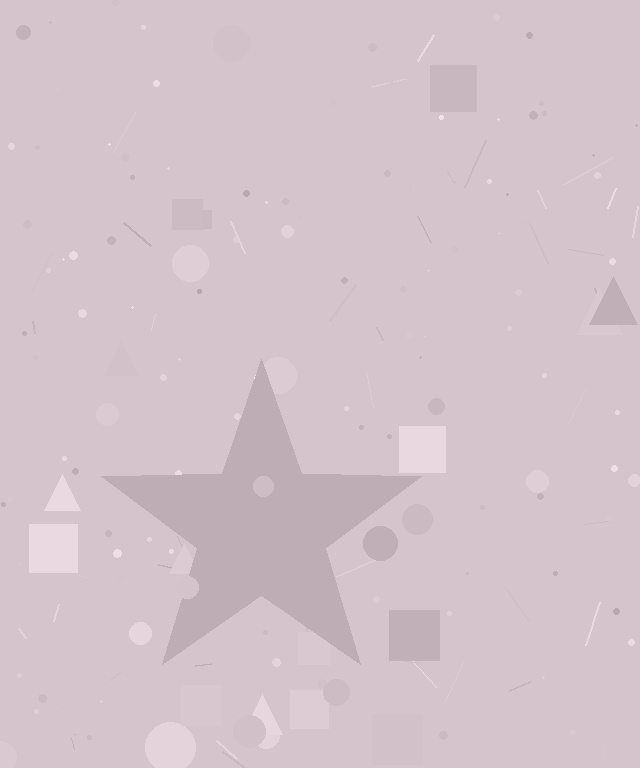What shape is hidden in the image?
A star is hidden in the image.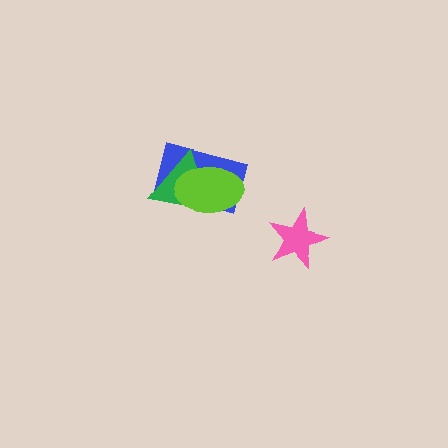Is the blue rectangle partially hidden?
Yes, it is partially covered by another shape.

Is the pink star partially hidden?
No, no other shape covers it.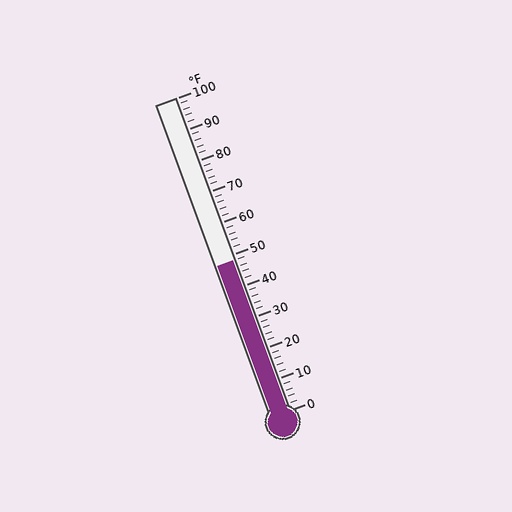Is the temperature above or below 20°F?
The temperature is above 20°F.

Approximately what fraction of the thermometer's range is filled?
The thermometer is filled to approximately 50% of its range.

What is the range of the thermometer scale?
The thermometer scale ranges from 0°F to 100°F.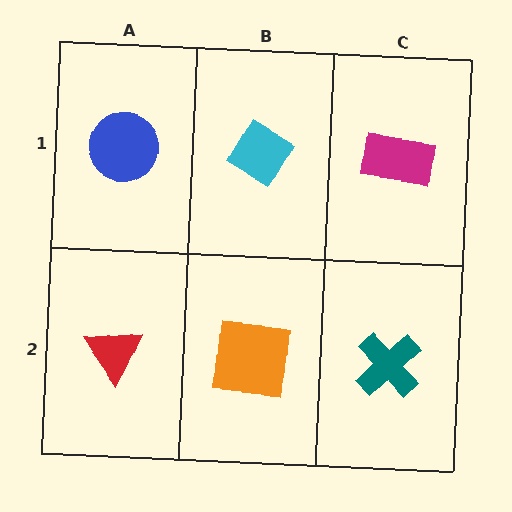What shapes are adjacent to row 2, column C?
A magenta rectangle (row 1, column C), an orange square (row 2, column B).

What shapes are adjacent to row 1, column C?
A teal cross (row 2, column C), a cyan diamond (row 1, column B).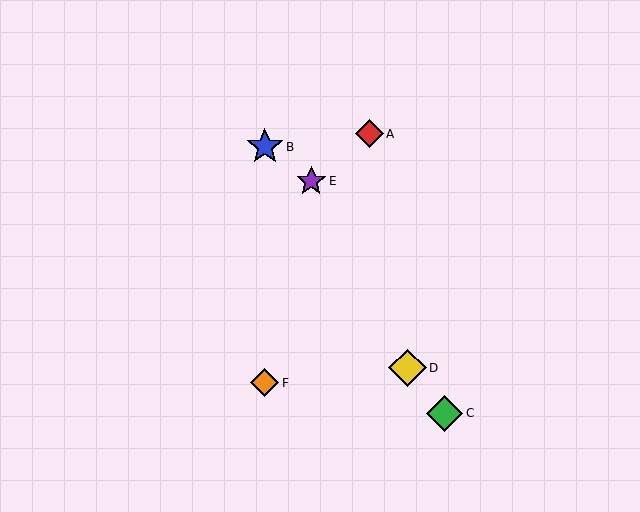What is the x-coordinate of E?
Object E is at x≈311.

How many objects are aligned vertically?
2 objects (B, F) are aligned vertically.